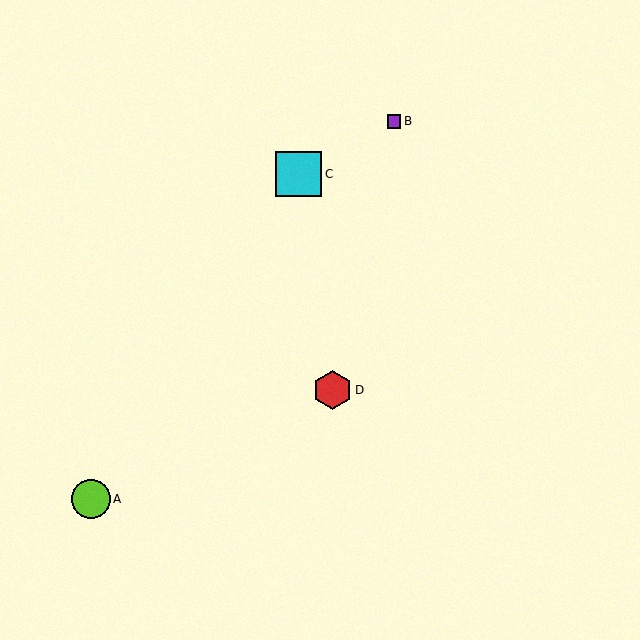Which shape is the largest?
The cyan square (labeled C) is the largest.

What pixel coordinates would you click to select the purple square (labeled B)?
Click at (394, 121) to select the purple square B.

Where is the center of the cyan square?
The center of the cyan square is at (299, 174).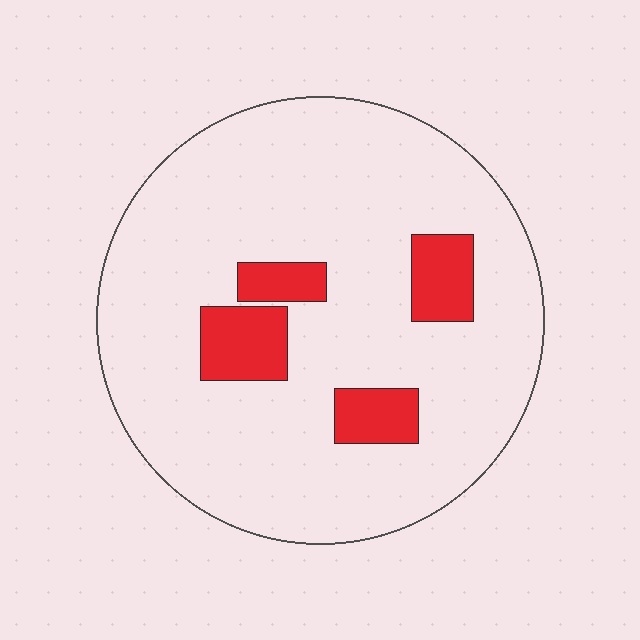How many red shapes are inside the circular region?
4.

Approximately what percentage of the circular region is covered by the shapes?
Approximately 15%.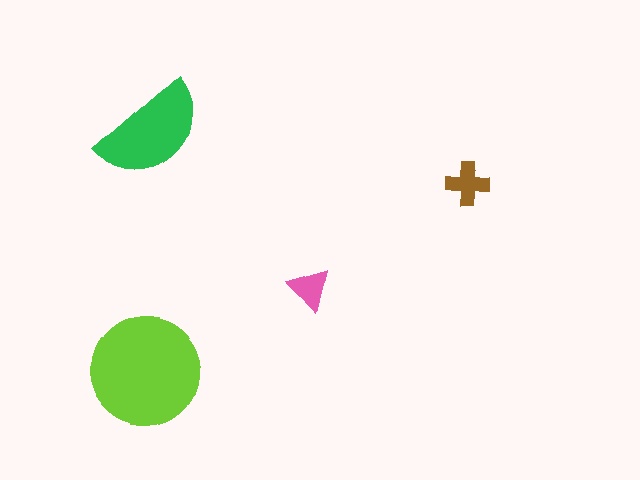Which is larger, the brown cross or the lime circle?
The lime circle.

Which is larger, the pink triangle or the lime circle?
The lime circle.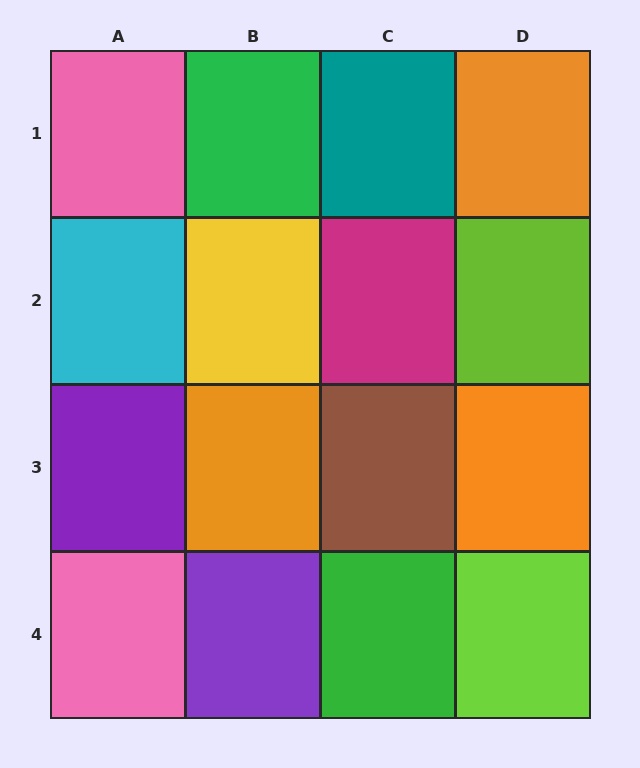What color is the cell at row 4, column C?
Green.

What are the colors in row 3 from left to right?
Purple, orange, brown, orange.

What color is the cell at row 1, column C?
Teal.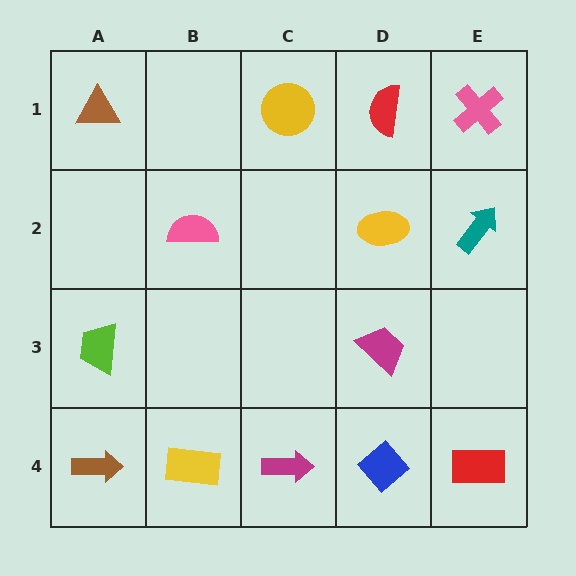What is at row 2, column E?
A teal arrow.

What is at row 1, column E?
A pink cross.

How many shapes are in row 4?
5 shapes.